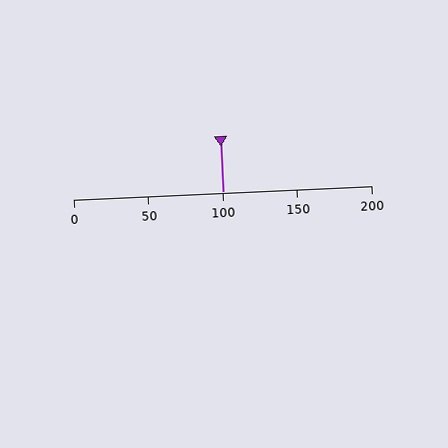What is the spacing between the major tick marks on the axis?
The major ticks are spaced 50 apart.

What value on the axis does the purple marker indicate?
The marker indicates approximately 100.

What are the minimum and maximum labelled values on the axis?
The axis runs from 0 to 200.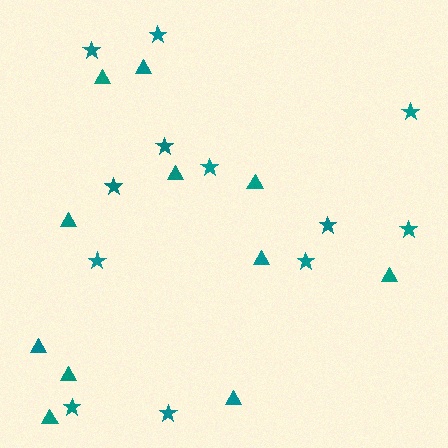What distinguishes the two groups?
There are 2 groups: one group of stars (12) and one group of triangles (11).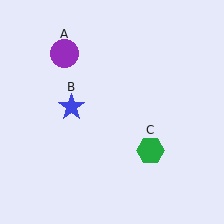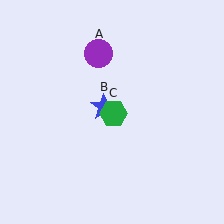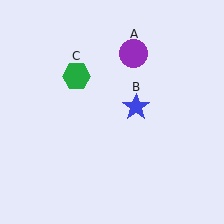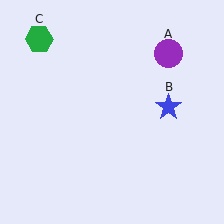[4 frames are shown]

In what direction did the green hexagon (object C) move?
The green hexagon (object C) moved up and to the left.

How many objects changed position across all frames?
3 objects changed position: purple circle (object A), blue star (object B), green hexagon (object C).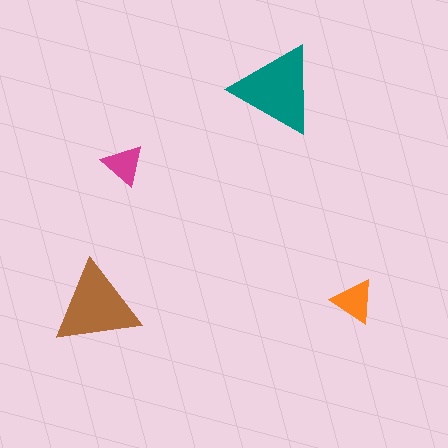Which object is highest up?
The teal triangle is topmost.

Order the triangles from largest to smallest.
the teal one, the brown one, the orange one, the magenta one.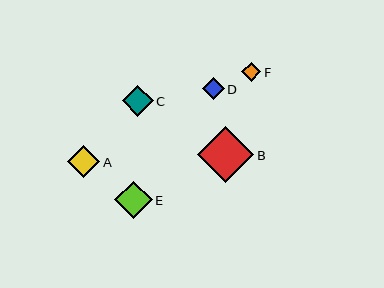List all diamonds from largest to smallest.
From largest to smallest: B, E, A, C, D, F.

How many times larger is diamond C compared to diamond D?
Diamond C is approximately 1.4 times the size of diamond D.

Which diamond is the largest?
Diamond B is the largest with a size of approximately 57 pixels.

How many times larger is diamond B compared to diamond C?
Diamond B is approximately 1.8 times the size of diamond C.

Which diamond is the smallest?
Diamond F is the smallest with a size of approximately 19 pixels.